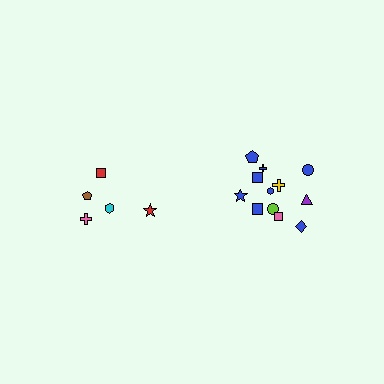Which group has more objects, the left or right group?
The right group.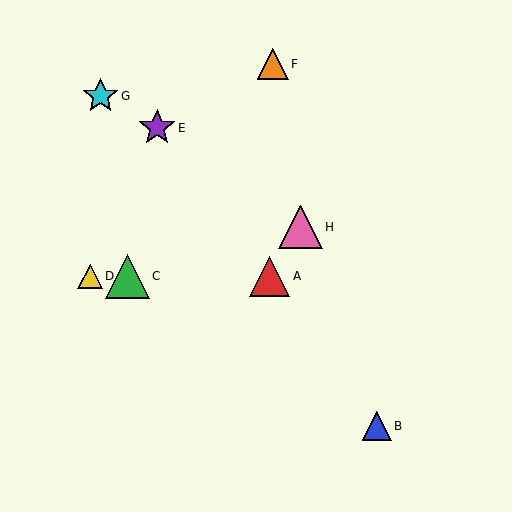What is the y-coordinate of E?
Object E is at y≈128.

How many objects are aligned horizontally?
3 objects (A, C, D) are aligned horizontally.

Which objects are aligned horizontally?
Objects A, C, D are aligned horizontally.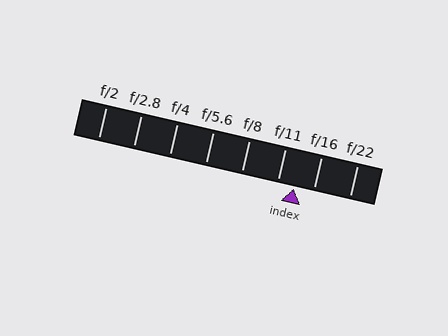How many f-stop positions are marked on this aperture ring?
There are 8 f-stop positions marked.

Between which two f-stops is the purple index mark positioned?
The index mark is between f/11 and f/16.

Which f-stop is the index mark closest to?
The index mark is closest to f/11.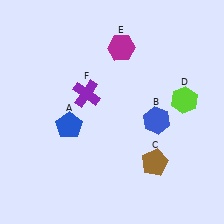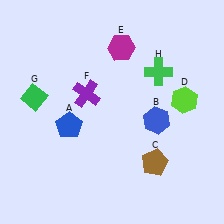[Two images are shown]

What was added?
A green diamond (G), a green cross (H) were added in Image 2.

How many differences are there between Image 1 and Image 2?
There are 2 differences between the two images.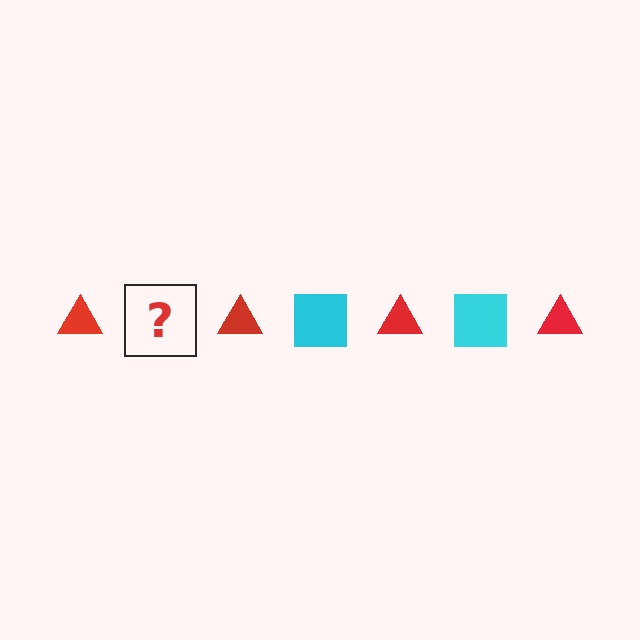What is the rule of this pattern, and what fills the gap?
The rule is that the pattern alternates between red triangle and cyan square. The gap should be filled with a cyan square.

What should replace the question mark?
The question mark should be replaced with a cyan square.